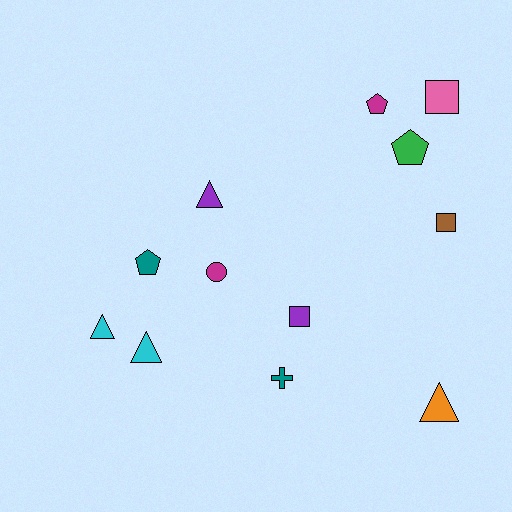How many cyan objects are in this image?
There are 2 cyan objects.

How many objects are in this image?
There are 12 objects.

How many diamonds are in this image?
There are no diamonds.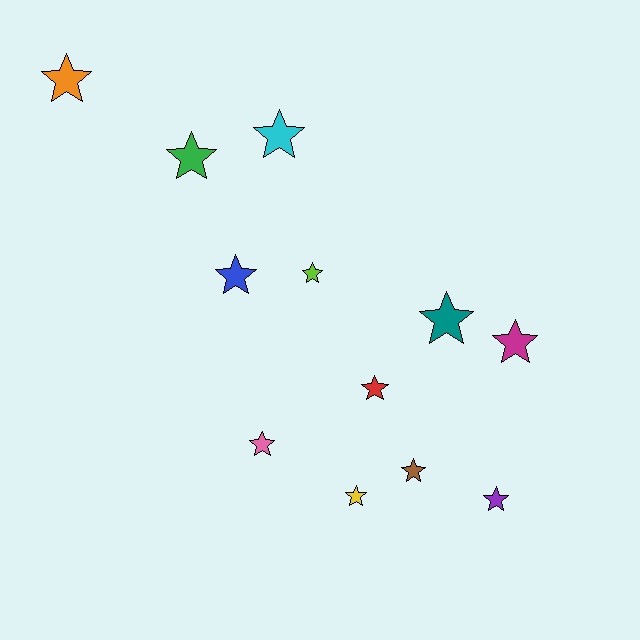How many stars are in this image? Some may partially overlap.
There are 12 stars.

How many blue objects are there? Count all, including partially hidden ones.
There is 1 blue object.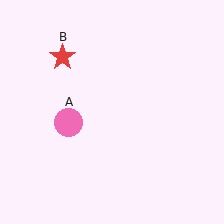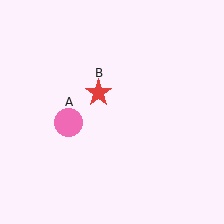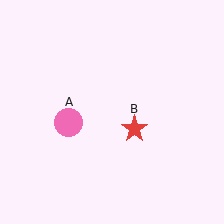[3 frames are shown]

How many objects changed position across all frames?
1 object changed position: red star (object B).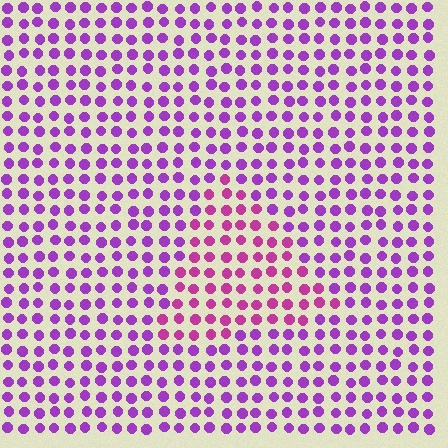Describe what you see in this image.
The image is filled with small purple elements in a uniform arrangement. A triangle-shaped region is visible where the elements are tinted to a slightly different hue, forming a subtle color boundary.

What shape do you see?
I see a triangle.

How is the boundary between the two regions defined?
The boundary is defined purely by a slight shift in hue (about 32 degrees). Spacing, size, and orientation are identical on both sides.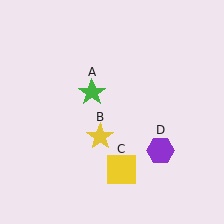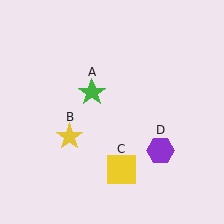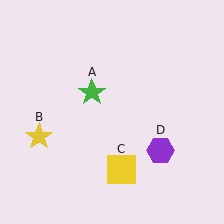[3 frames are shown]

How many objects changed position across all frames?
1 object changed position: yellow star (object B).